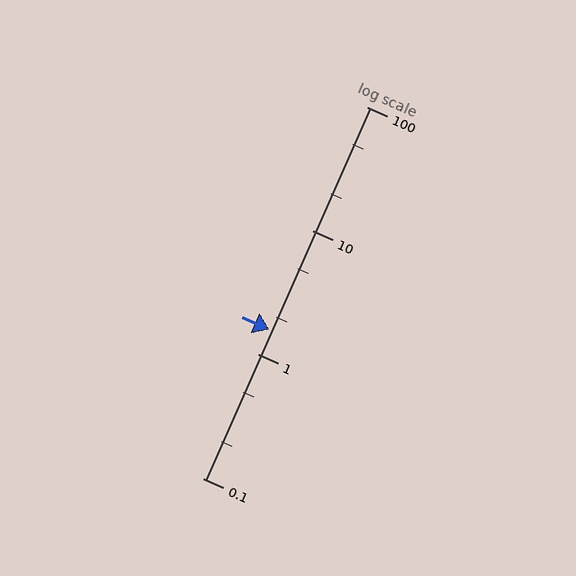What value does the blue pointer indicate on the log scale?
The pointer indicates approximately 1.6.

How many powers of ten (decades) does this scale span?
The scale spans 3 decades, from 0.1 to 100.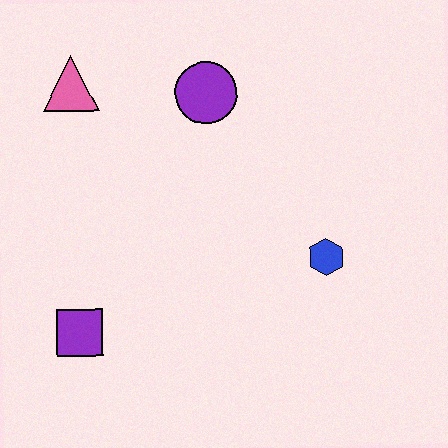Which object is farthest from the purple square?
The purple circle is farthest from the purple square.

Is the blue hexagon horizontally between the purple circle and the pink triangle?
No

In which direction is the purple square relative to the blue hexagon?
The purple square is to the left of the blue hexagon.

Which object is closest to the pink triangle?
The purple circle is closest to the pink triangle.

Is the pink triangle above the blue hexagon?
Yes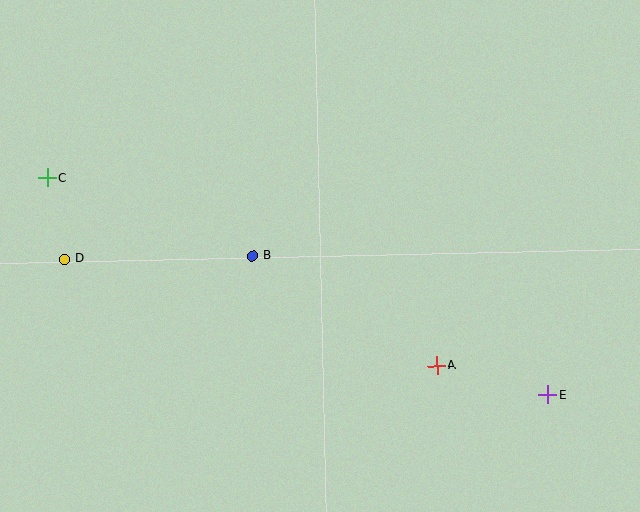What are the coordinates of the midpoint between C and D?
The midpoint between C and D is at (56, 218).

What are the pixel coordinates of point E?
Point E is at (548, 395).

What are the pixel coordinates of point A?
Point A is at (437, 366).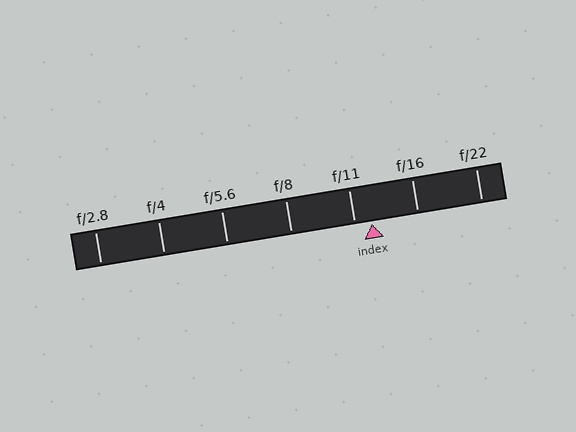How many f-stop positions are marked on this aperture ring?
There are 7 f-stop positions marked.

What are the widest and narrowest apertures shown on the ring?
The widest aperture shown is f/2.8 and the narrowest is f/22.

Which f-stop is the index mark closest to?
The index mark is closest to f/11.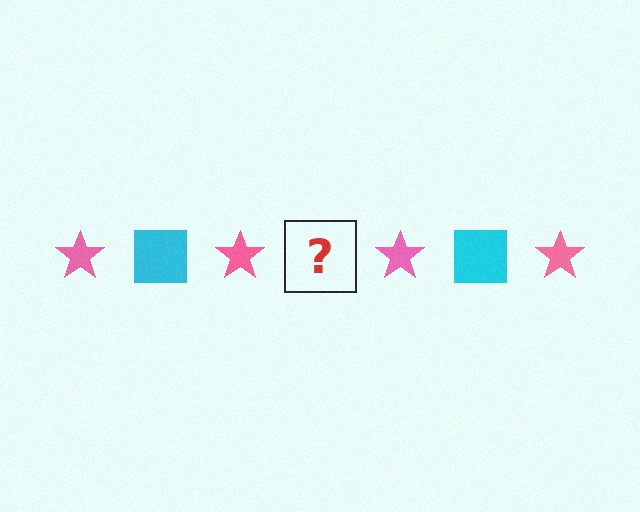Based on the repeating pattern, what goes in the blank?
The blank should be a cyan square.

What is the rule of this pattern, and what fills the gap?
The rule is that the pattern alternates between pink star and cyan square. The gap should be filled with a cyan square.